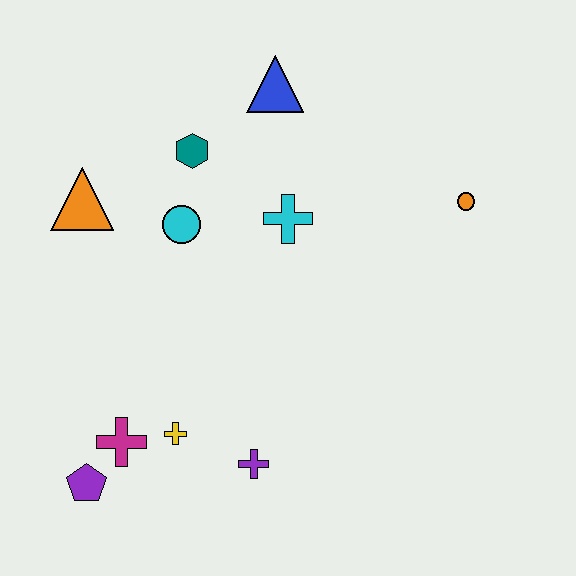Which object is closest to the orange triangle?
The cyan circle is closest to the orange triangle.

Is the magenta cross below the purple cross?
No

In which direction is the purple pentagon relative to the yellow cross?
The purple pentagon is to the left of the yellow cross.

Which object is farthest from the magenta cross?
The orange circle is farthest from the magenta cross.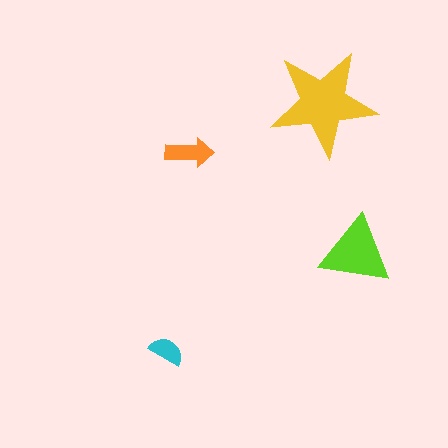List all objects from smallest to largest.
The cyan semicircle, the orange arrow, the lime triangle, the yellow star.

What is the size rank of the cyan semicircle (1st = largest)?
4th.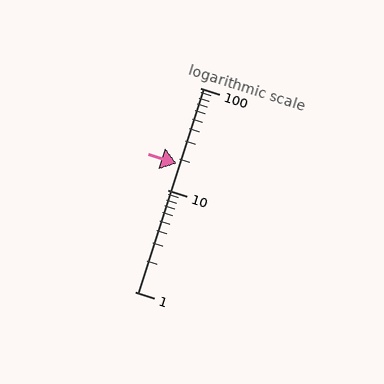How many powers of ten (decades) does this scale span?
The scale spans 2 decades, from 1 to 100.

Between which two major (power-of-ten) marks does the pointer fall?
The pointer is between 10 and 100.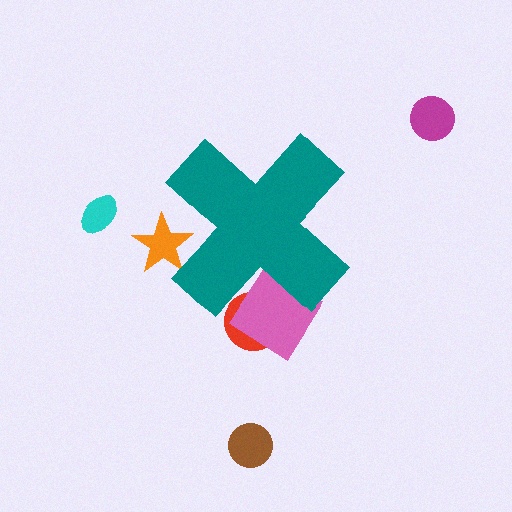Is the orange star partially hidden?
Yes, the orange star is partially hidden behind the teal cross.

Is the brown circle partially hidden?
No, the brown circle is fully visible.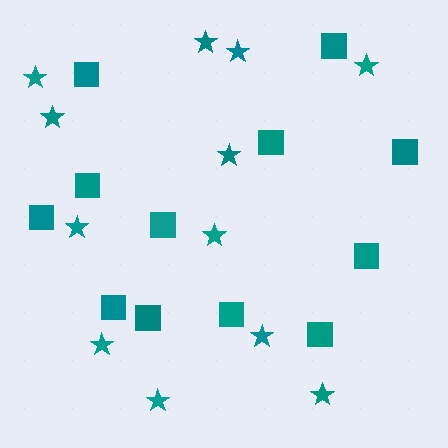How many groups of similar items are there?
There are 2 groups: one group of stars (12) and one group of squares (12).